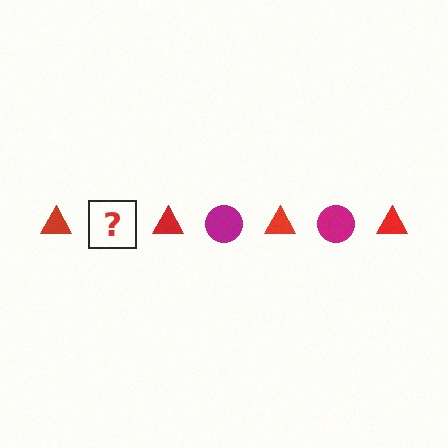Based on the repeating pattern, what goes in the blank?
The blank should be a magenta circle.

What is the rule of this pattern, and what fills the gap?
The rule is that the pattern alternates between red triangle and magenta circle. The gap should be filled with a magenta circle.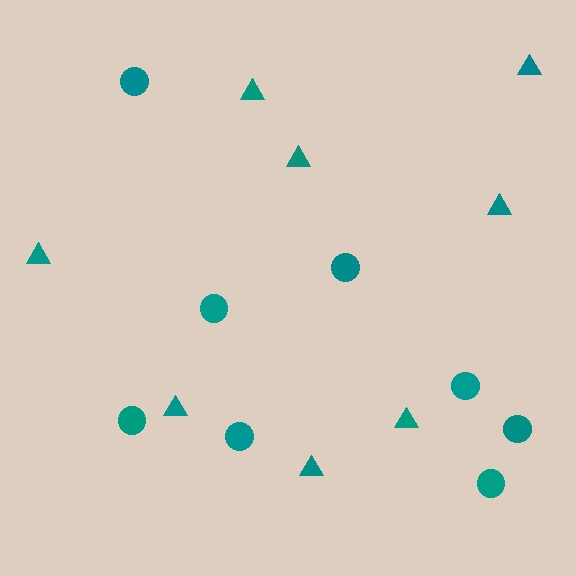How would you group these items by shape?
There are 2 groups: one group of triangles (8) and one group of circles (8).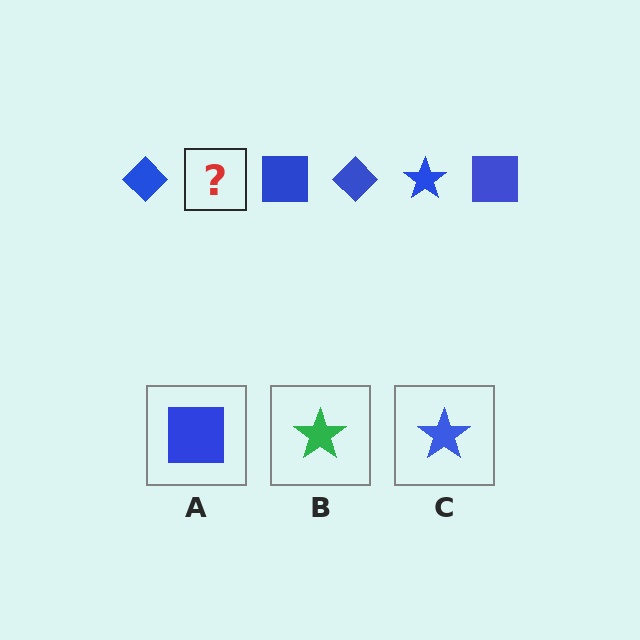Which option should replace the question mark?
Option C.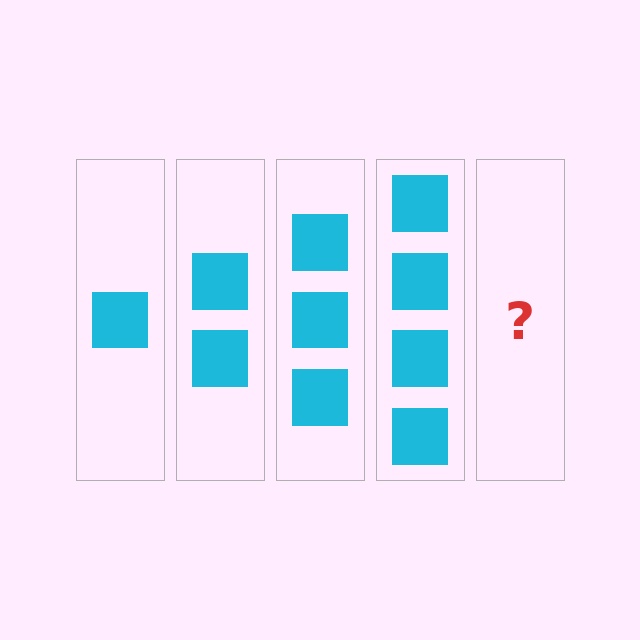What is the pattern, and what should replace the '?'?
The pattern is that each step adds one more square. The '?' should be 5 squares.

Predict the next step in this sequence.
The next step is 5 squares.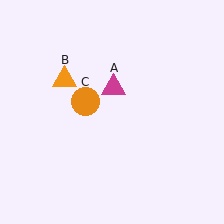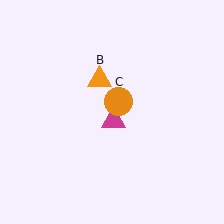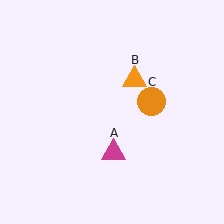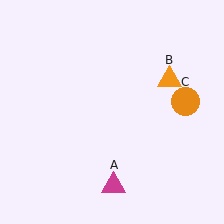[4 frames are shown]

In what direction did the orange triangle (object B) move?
The orange triangle (object B) moved right.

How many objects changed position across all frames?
3 objects changed position: magenta triangle (object A), orange triangle (object B), orange circle (object C).